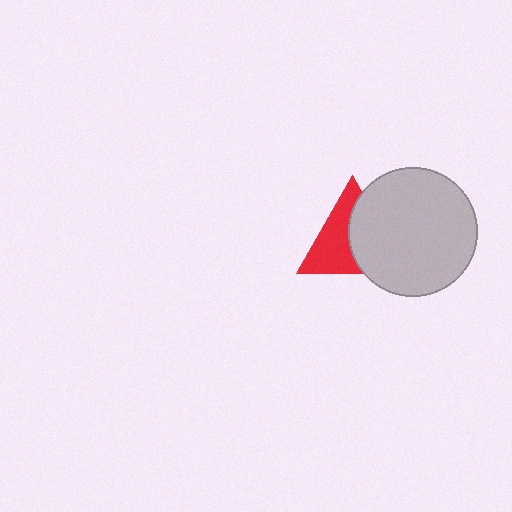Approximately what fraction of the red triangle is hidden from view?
Roughly 48% of the red triangle is hidden behind the light gray circle.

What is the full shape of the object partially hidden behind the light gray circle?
The partially hidden object is a red triangle.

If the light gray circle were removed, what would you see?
You would see the complete red triangle.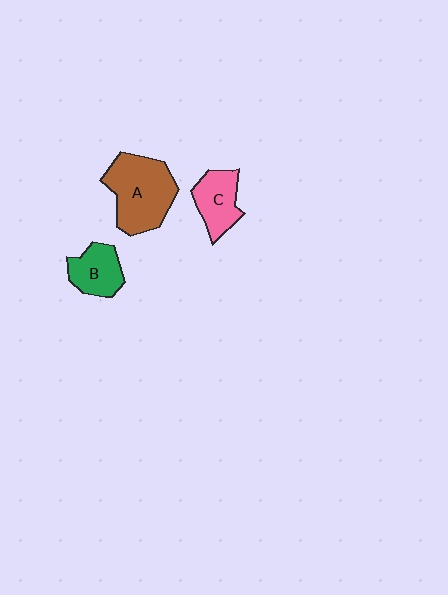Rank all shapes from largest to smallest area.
From largest to smallest: A (brown), C (pink), B (green).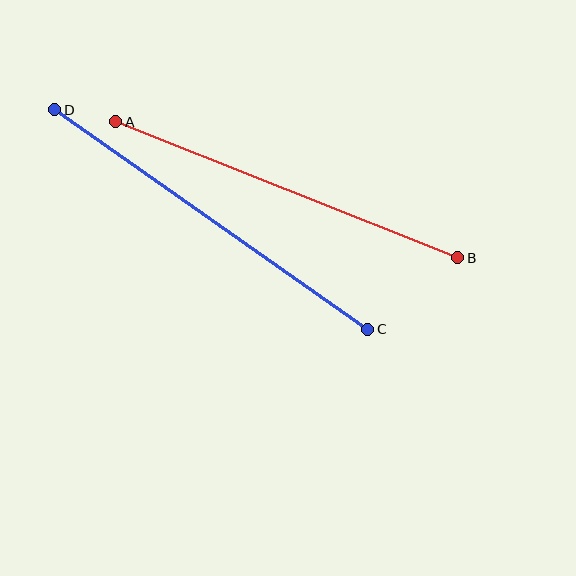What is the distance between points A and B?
The distance is approximately 368 pixels.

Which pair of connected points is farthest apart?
Points C and D are farthest apart.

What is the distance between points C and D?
The distance is approximately 382 pixels.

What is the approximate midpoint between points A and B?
The midpoint is at approximately (287, 190) pixels.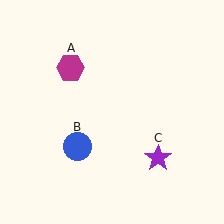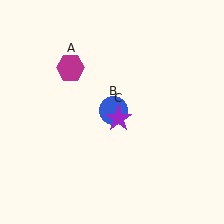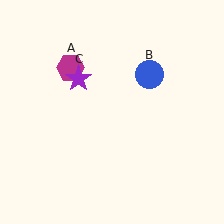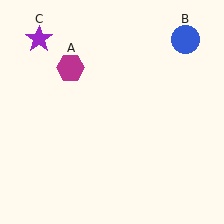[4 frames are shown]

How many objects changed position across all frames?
2 objects changed position: blue circle (object B), purple star (object C).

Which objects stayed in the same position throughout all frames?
Magenta hexagon (object A) remained stationary.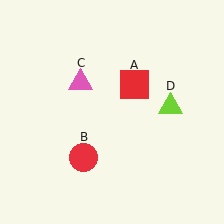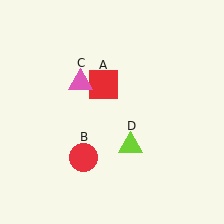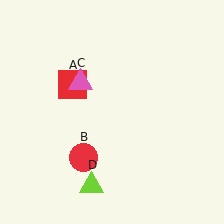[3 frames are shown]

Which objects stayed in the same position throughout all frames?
Red circle (object B) and pink triangle (object C) remained stationary.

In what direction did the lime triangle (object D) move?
The lime triangle (object D) moved down and to the left.